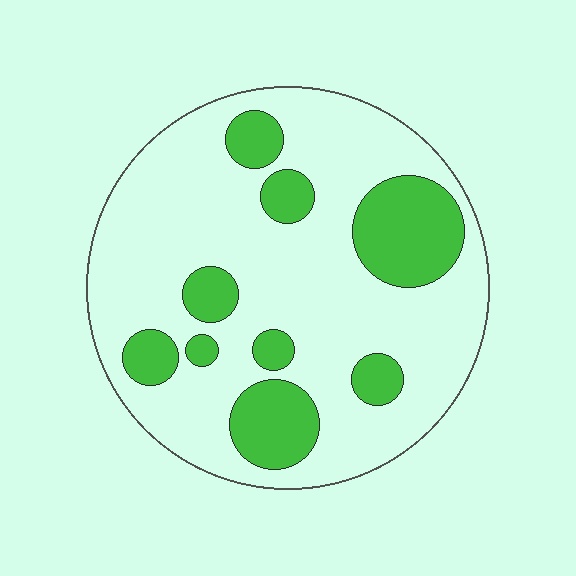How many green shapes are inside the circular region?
9.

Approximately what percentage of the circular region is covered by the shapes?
Approximately 25%.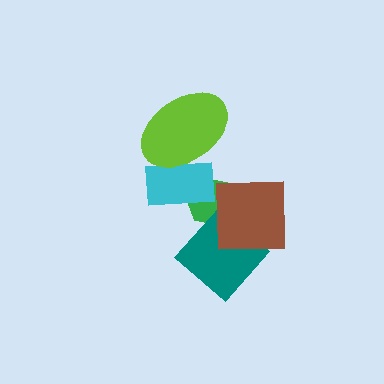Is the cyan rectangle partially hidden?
Yes, it is partially covered by another shape.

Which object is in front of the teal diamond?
The brown square is in front of the teal diamond.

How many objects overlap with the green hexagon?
3 objects overlap with the green hexagon.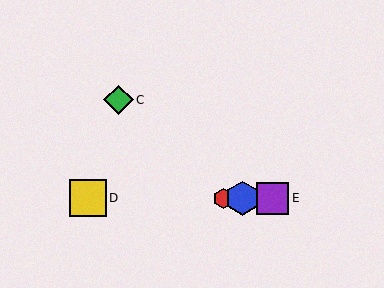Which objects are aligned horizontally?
Objects A, B, D, E are aligned horizontally.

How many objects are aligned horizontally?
4 objects (A, B, D, E) are aligned horizontally.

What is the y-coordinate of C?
Object C is at y≈100.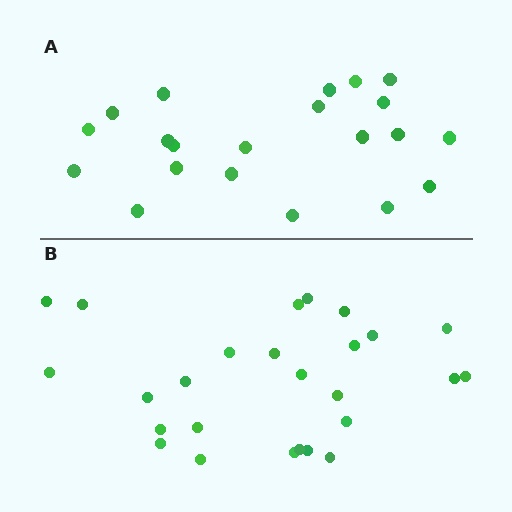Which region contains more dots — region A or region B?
Region B (the bottom region) has more dots.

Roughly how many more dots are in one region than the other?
Region B has about 5 more dots than region A.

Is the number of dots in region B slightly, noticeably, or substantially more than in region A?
Region B has only slightly more — the two regions are fairly close. The ratio is roughly 1.2 to 1.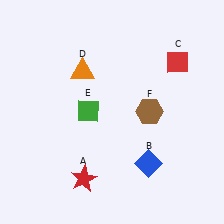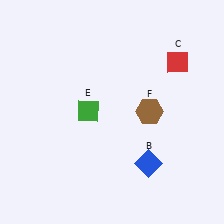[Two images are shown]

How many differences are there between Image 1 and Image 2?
There are 2 differences between the two images.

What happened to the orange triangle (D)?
The orange triangle (D) was removed in Image 2. It was in the top-left area of Image 1.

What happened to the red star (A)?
The red star (A) was removed in Image 2. It was in the bottom-left area of Image 1.